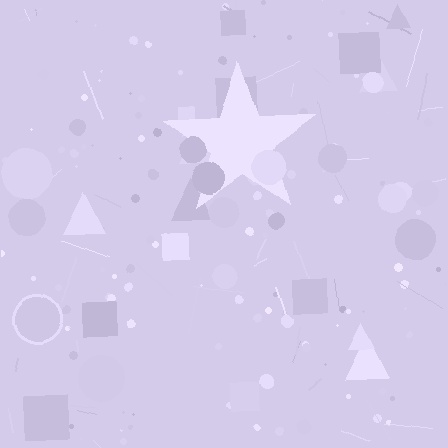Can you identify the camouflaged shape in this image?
The camouflaged shape is a star.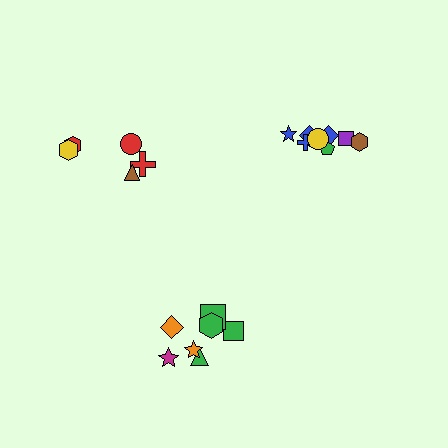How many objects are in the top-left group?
There are 5 objects.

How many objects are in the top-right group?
There are 8 objects.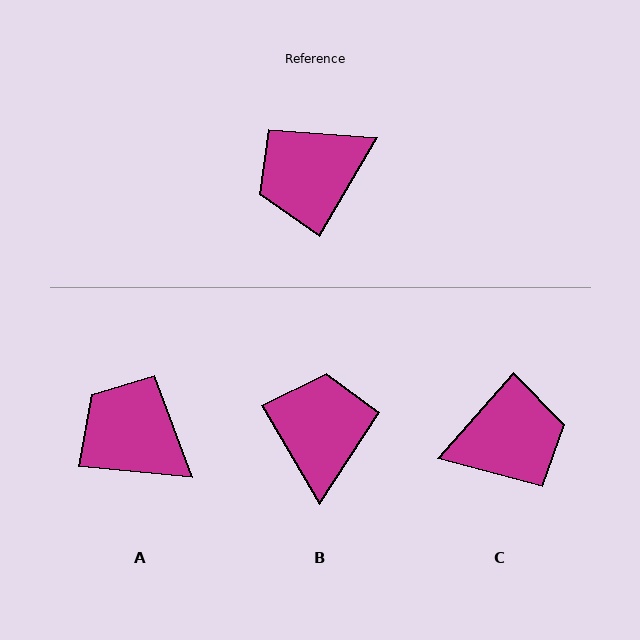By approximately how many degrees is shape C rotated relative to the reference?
Approximately 169 degrees counter-clockwise.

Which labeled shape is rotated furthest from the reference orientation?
C, about 169 degrees away.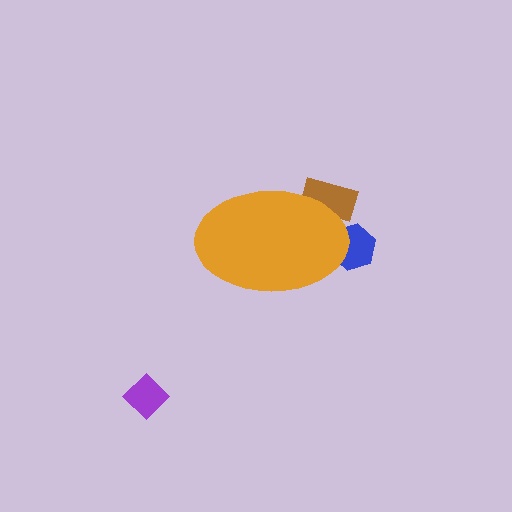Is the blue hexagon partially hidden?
Yes, the blue hexagon is partially hidden behind the orange ellipse.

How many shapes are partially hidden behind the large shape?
2 shapes are partially hidden.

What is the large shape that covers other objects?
An orange ellipse.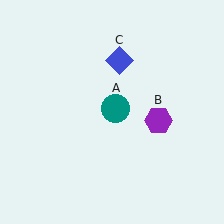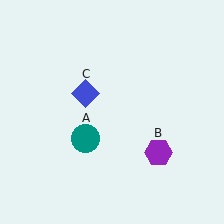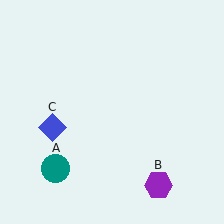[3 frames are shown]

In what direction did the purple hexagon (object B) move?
The purple hexagon (object B) moved down.